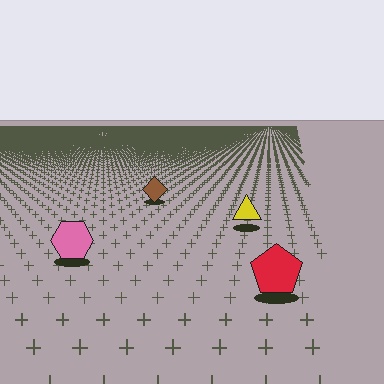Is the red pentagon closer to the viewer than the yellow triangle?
Yes. The red pentagon is closer — you can tell from the texture gradient: the ground texture is coarser near it.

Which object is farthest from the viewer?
The brown diamond is farthest from the viewer. It appears smaller and the ground texture around it is denser.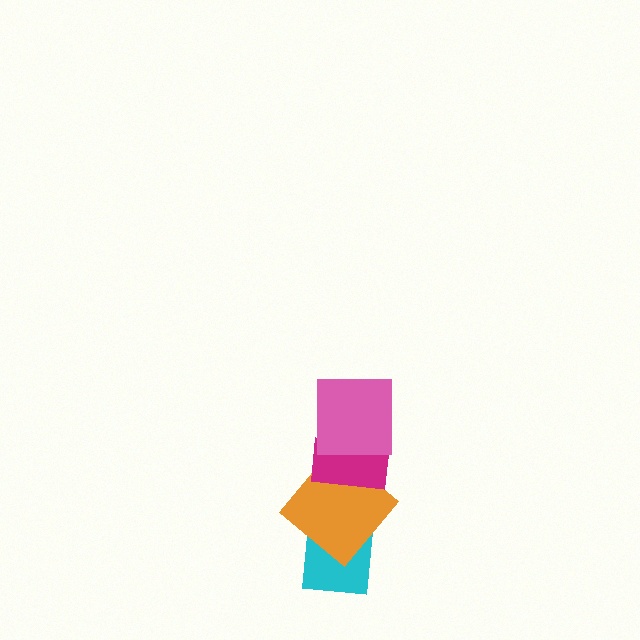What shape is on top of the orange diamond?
The magenta rectangle is on top of the orange diamond.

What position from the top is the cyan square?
The cyan square is 4th from the top.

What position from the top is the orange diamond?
The orange diamond is 3rd from the top.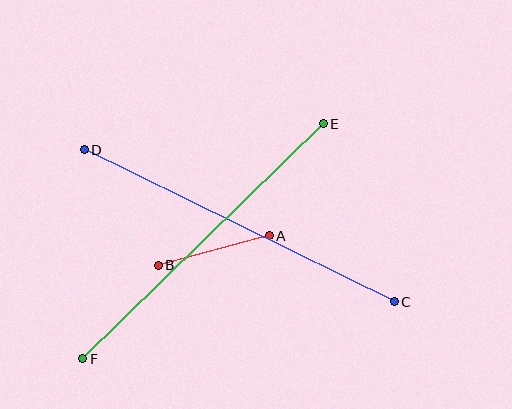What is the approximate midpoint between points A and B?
The midpoint is at approximately (214, 251) pixels.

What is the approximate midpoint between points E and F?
The midpoint is at approximately (203, 241) pixels.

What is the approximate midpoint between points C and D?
The midpoint is at approximately (239, 226) pixels.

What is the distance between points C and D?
The distance is approximately 346 pixels.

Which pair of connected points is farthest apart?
Points C and D are farthest apart.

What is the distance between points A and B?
The distance is approximately 115 pixels.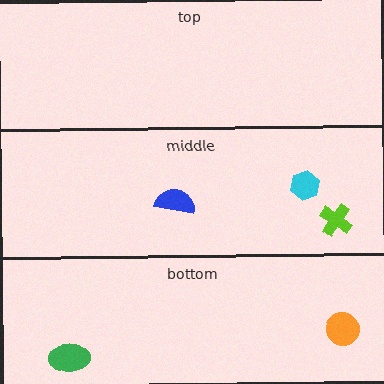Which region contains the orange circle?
The bottom region.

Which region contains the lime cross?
The middle region.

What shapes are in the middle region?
The lime cross, the blue semicircle, the cyan hexagon.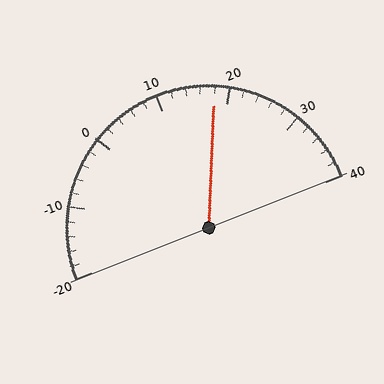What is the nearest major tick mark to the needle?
The nearest major tick mark is 20.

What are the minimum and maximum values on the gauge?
The gauge ranges from -20 to 40.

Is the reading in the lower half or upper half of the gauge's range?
The reading is in the upper half of the range (-20 to 40).